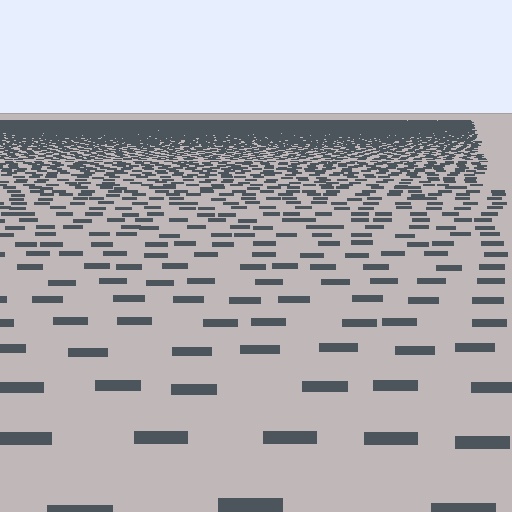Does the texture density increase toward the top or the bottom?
Density increases toward the top.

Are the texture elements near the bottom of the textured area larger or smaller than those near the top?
Larger. Near the bottom, elements are closer to the viewer and appear at a bigger on-screen size.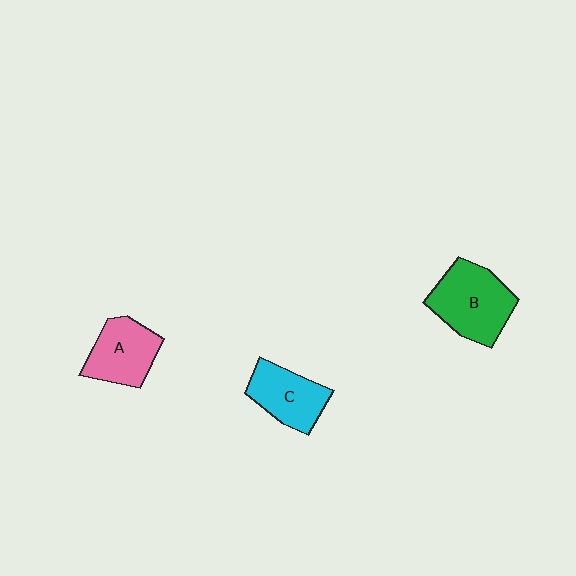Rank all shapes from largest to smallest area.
From largest to smallest: B (green), A (pink), C (cyan).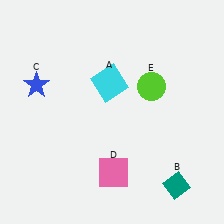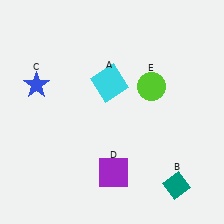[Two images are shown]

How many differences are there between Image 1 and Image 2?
There is 1 difference between the two images.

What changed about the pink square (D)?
In Image 1, D is pink. In Image 2, it changed to purple.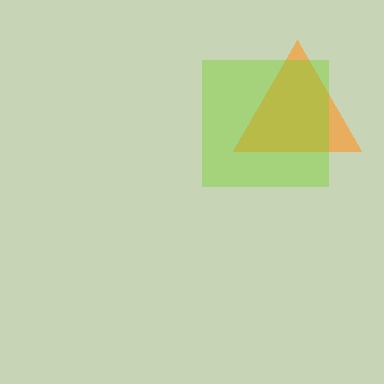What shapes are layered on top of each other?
The layered shapes are: an orange triangle, a lime square.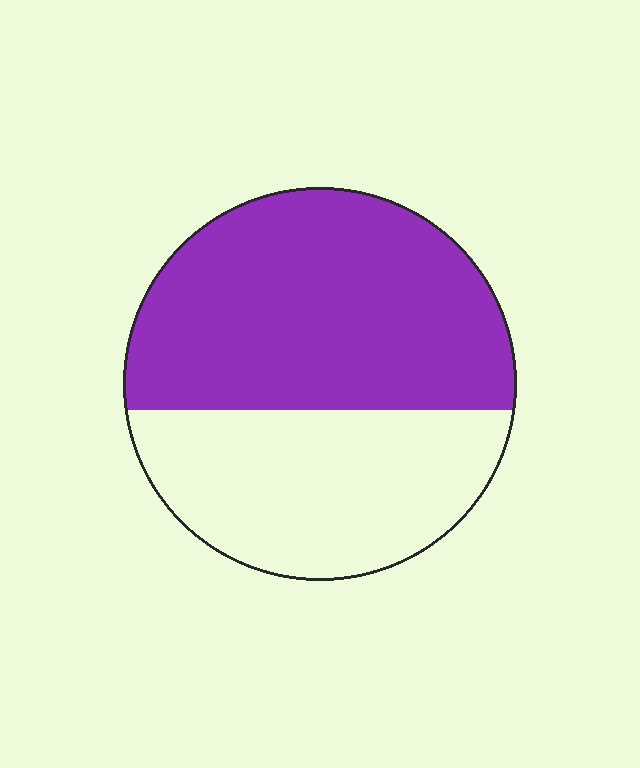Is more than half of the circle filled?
Yes.